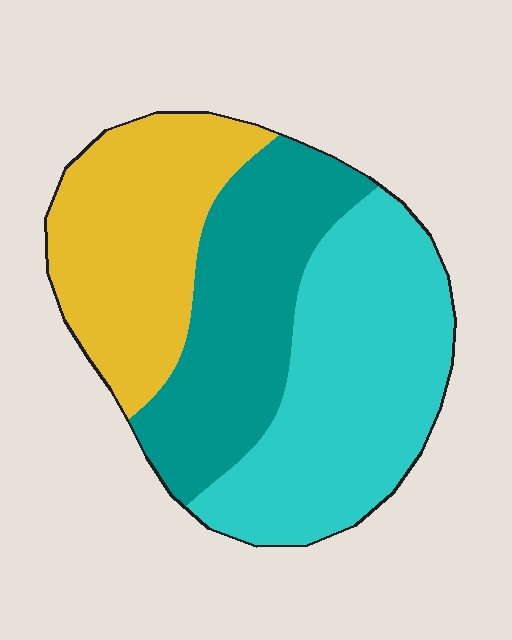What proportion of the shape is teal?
Teal covers around 30% of the shape.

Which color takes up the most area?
Cyan, at roughly 40%.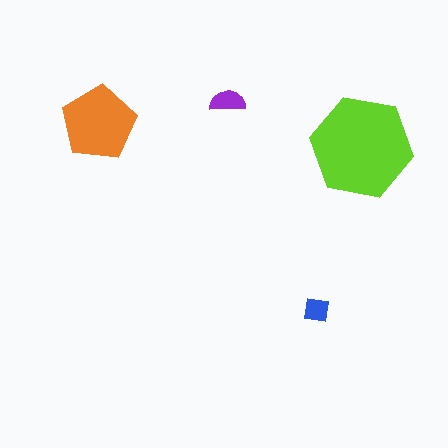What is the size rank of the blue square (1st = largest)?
4th.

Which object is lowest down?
The blue square is bottommost.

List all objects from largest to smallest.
The lime hexagon, the orange pentagon, the purple semicircle, the blue square.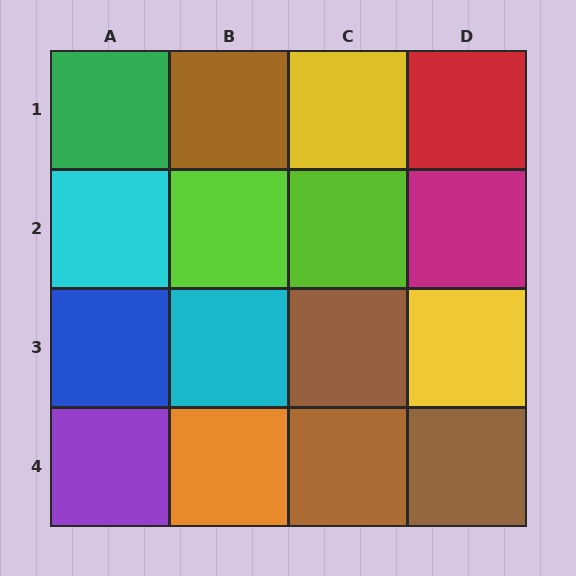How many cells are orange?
1 cell is orange.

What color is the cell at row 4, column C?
Brown.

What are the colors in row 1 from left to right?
Green, brown, yellow, red.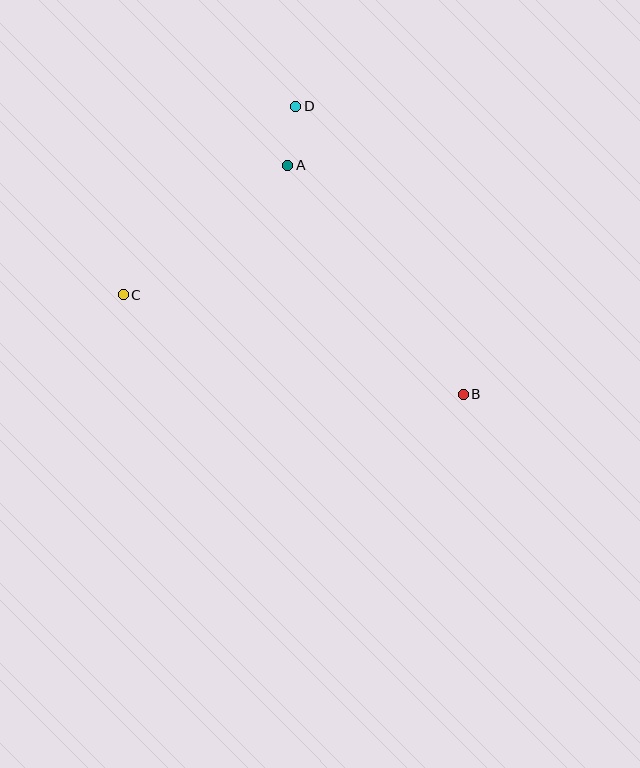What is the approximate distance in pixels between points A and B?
The distance between A and B is approximately 289 pixels.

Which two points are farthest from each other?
Points B and C are farthest from each other.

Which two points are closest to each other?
Points A and D are closest to each other.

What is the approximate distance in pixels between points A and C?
The distance between A and C is approximately 210 pixels.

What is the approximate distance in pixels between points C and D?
The distance between C and D is approximately 256 pixels.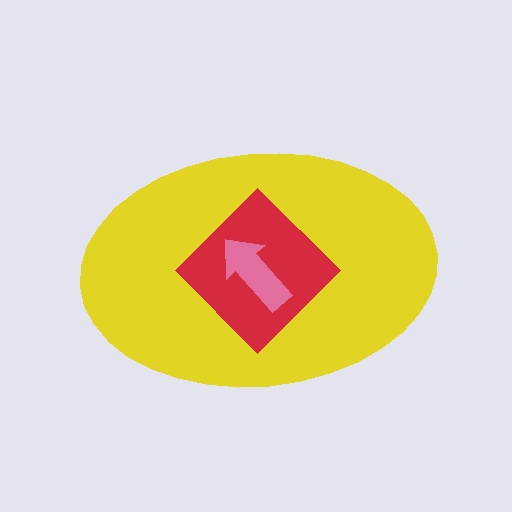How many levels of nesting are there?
3.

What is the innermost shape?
The pink arrow.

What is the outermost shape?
The yellow ellipse.